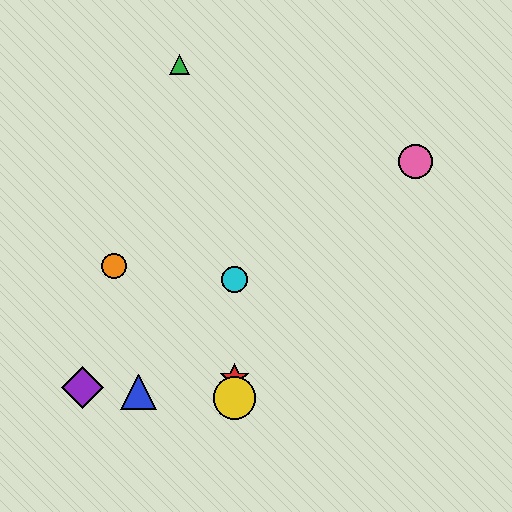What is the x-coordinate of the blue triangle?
The blue triangle is at x≈138.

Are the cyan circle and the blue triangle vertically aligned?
No, the cyan circle is at x≈234 and the blue triangle is at x≈138.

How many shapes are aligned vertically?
3 shapes (the red star, the yellow circle, the cyan circle) are aligned vertically.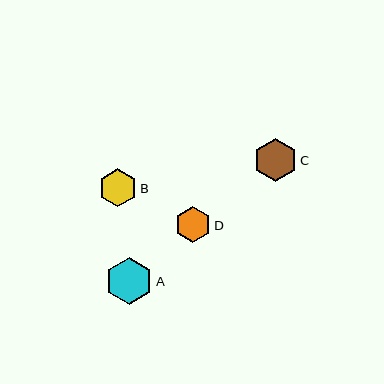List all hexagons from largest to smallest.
From largest to smallest: A, C, B, D.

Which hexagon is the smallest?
Hexagon D is the smallest with a size of approximately 37 pixels.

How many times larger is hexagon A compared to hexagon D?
Hexagon A is approximately 1.3 times the size of hexagon D.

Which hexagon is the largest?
Hexagon A is the largest with a size of approximately 47 pixels.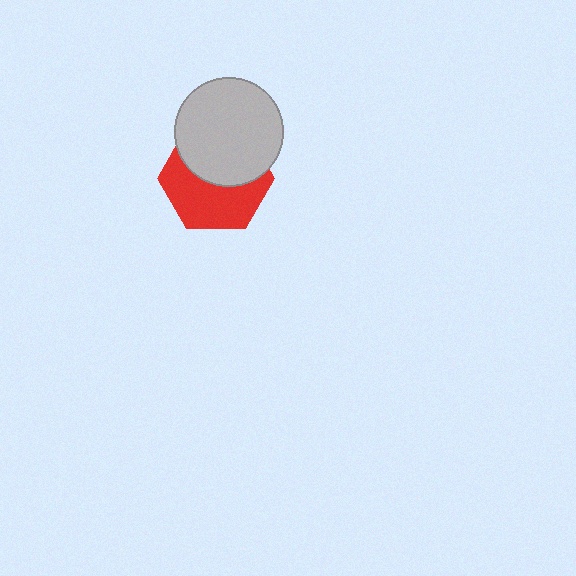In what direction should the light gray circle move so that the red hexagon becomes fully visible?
The light gray circle should move up. That is the shortest direction to clear the overlap and leave the red hexagon fully visible.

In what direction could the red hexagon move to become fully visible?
The red hexagon could move down. That would shift it out from behind the light gray circle entirely.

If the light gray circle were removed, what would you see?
You would see the complete red hexagon.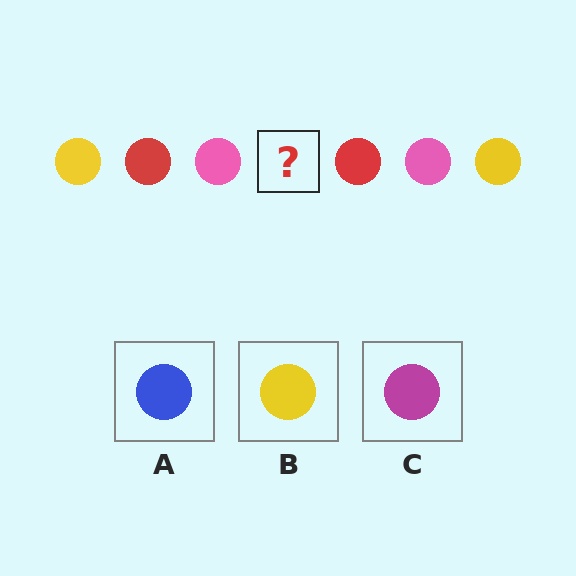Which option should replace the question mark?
Option B.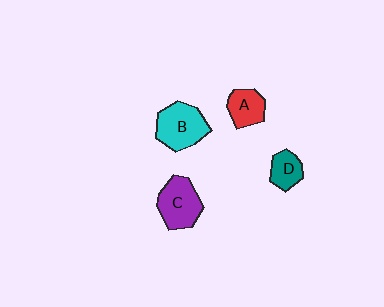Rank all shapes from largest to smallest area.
From largest to smallest: B (cyan), C (purple), A (red), D (teal).